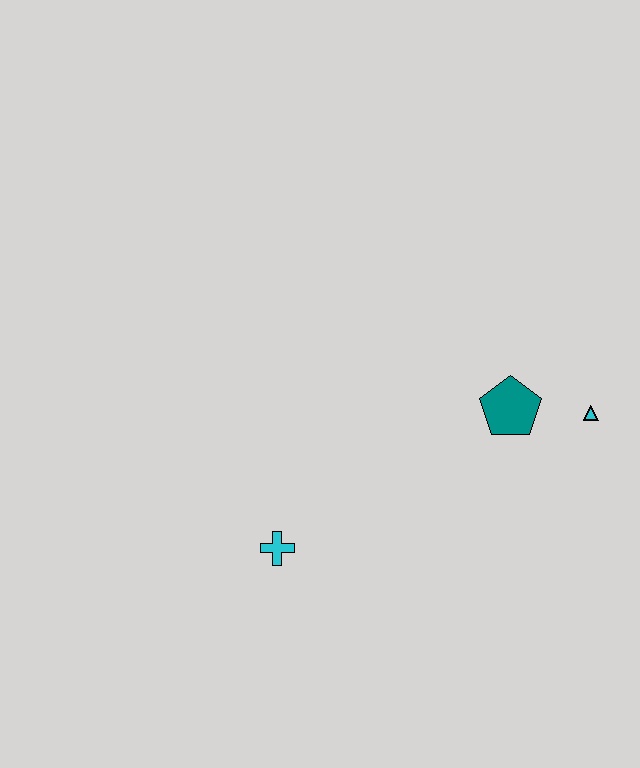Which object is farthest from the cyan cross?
The cyan triangle is farthest from the cyan cross.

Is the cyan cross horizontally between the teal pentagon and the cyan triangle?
No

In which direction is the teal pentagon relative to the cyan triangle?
The teal pentagon is to the left of the cyan triangle.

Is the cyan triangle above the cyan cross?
Yes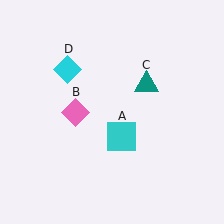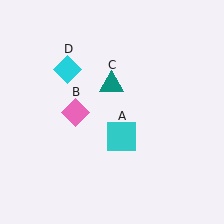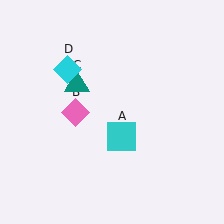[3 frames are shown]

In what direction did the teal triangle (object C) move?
The teal triangle (object C) moved left.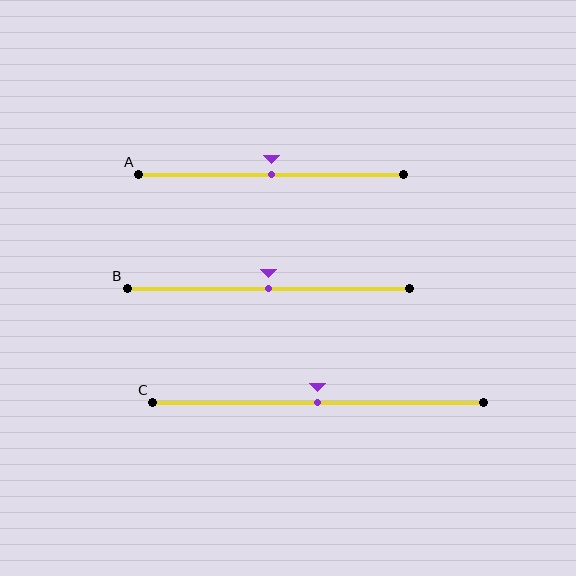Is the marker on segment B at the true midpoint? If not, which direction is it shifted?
Yes, the marker on segment B is at the true midpoint.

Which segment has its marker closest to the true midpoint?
Segment A has its marker closest to the true midpoint.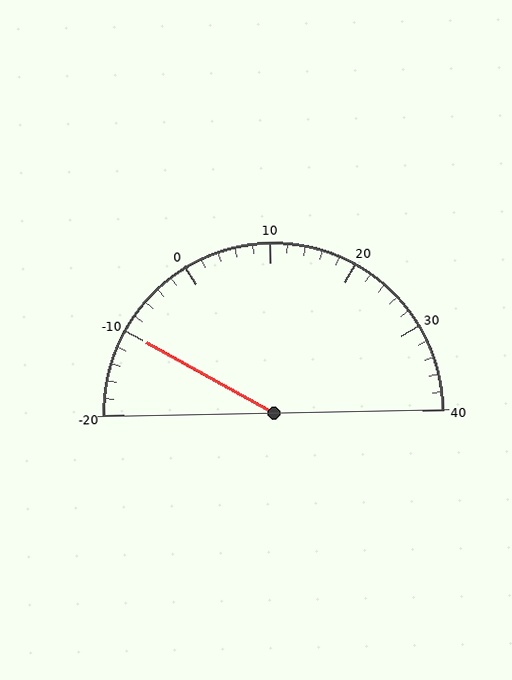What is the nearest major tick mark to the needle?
The nearest major tick mark is -10.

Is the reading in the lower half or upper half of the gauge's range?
The reading is in the lower half of the range (-20 to 40).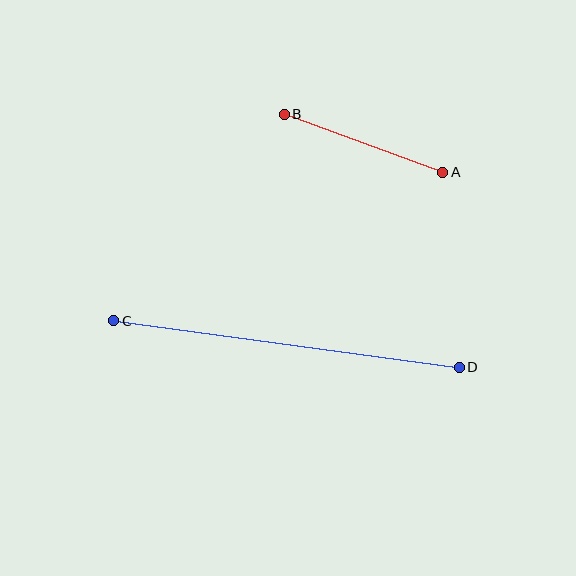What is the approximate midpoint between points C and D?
The midpoint is at approximately (287, 344) pixels.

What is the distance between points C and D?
The distance is approximately 349 pixels.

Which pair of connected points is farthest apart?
Points C and D are farthest apart.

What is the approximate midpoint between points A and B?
The midpoint is at approximately (363, 143) pixels.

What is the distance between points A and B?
The distance is approximately 169 pixels.